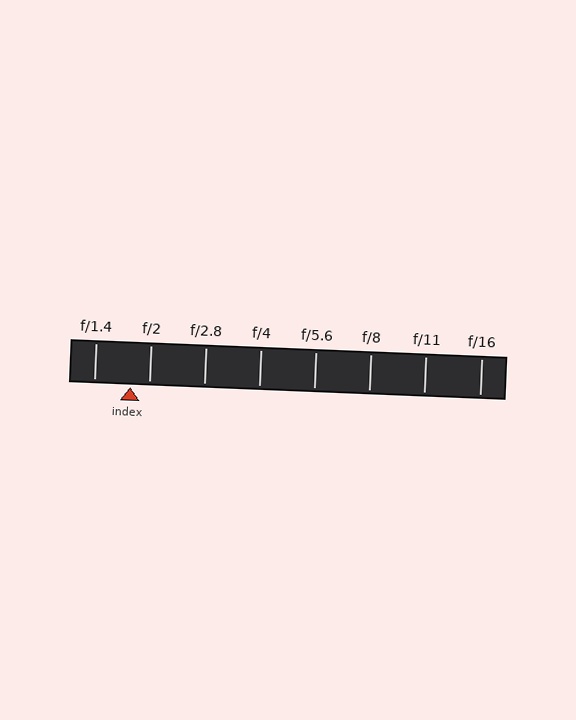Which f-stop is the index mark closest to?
The index mark is closest to f/2.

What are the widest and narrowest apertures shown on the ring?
The widest aperture shown is f/1.4 and the narrowest is f/16.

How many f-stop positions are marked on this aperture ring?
There are 8 f-stop positions marked.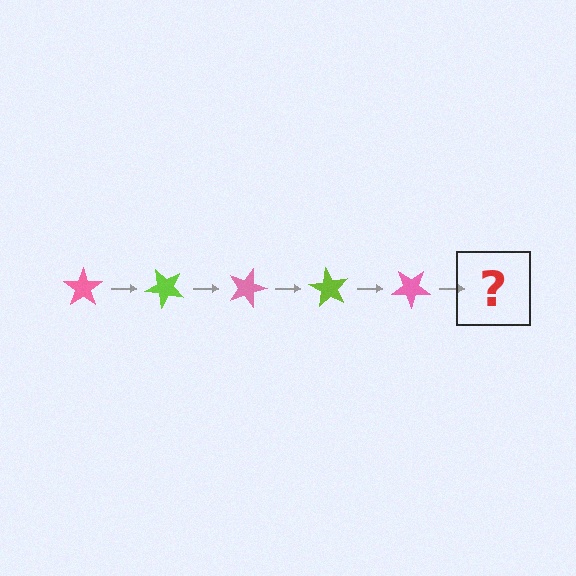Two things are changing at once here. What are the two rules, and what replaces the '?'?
The two rules are that it rotates 45 degrees each step and the color cycles through pink and lime. The '?' should be a lime star, rotated 225 degrees from the start.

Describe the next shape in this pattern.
It should be a lime star, rotated 225 degrees from the start.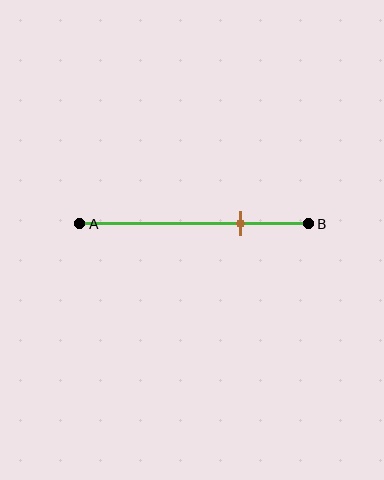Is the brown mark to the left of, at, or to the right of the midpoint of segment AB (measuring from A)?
The brown mark is to the right of the midpoint of segment AB.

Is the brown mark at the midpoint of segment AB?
No, the mark is at about 70% from A, not at the 50% midpoint.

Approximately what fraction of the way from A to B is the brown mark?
The brown mark is approximately 70% of the way from A to B.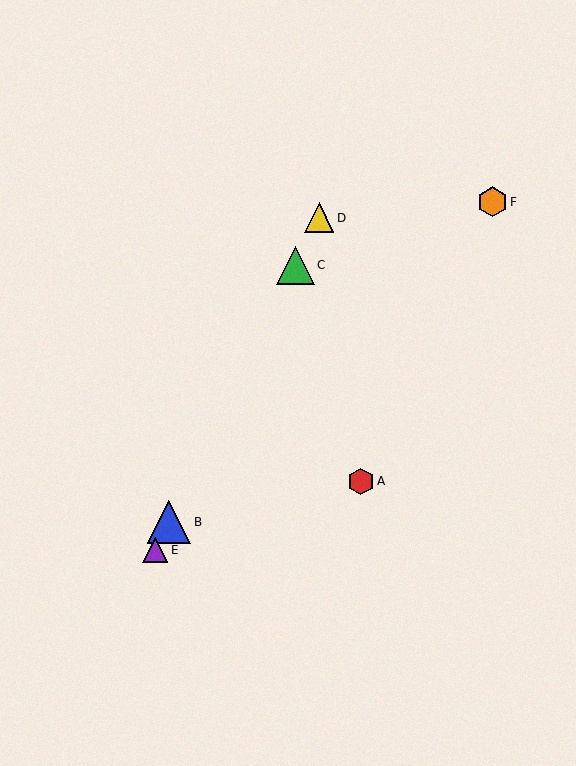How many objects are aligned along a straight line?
4 objects (B, C, D, E) are aligned along a straight line.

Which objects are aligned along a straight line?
Objects B, C, D, E are aligned along a straight line.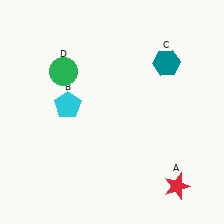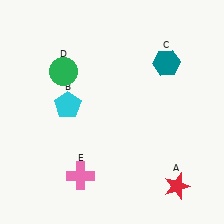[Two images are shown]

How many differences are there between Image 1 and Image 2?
There is 1 difference between the two images.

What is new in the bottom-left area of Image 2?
A pink cross (E) was added in the bottom-left area of Image 2.